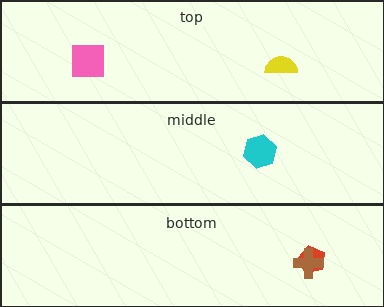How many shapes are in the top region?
2.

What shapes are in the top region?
The yellow semicircle, the pink square.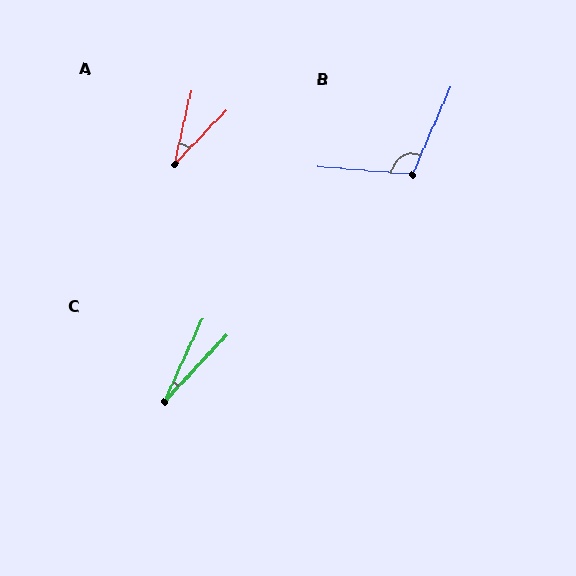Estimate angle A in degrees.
Approximately 31 degrees.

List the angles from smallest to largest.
C (19°), A (31°), B (109°).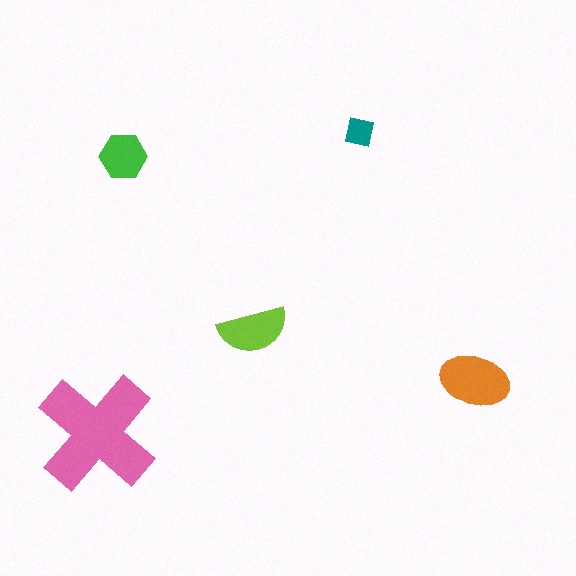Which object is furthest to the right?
The orange ellipse is rightmost.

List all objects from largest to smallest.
The pink cross, the orange ellipse, the lime semicircle, the green hexagon, the teal square.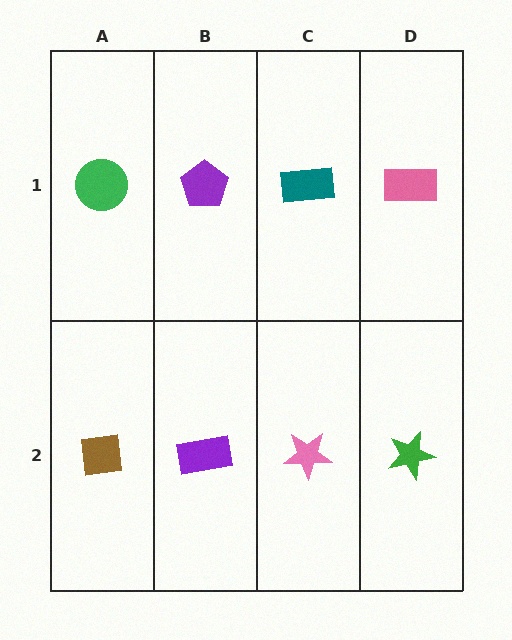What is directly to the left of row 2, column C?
A purple rectangle.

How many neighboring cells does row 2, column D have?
2.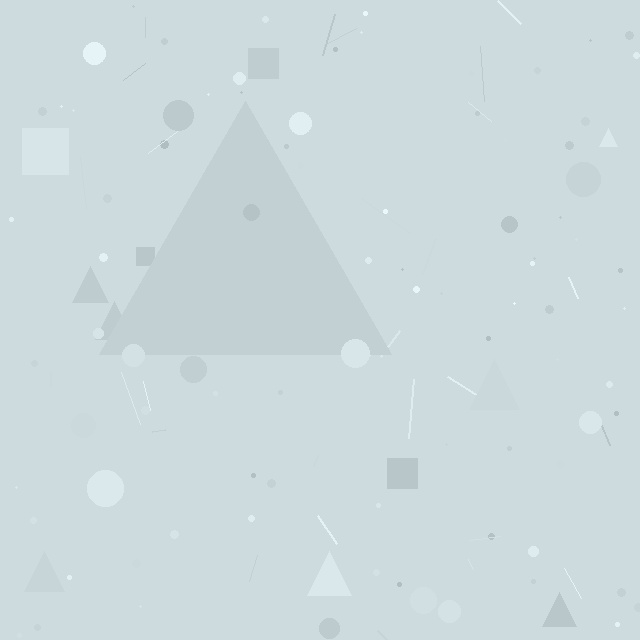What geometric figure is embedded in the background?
A triangle is embedded in the background.